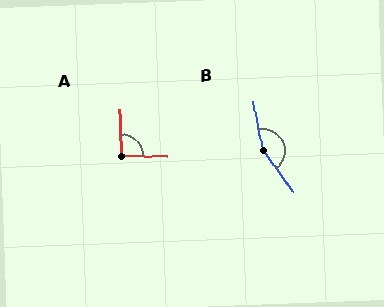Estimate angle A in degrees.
Approximately 92 degrees.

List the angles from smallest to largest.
A (92°), B (155°).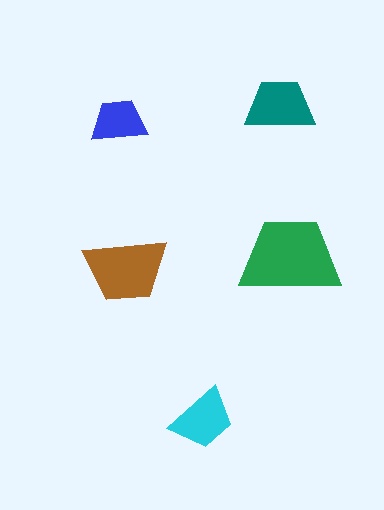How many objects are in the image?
There are 5 objects in the image.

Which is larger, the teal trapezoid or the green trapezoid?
The green one.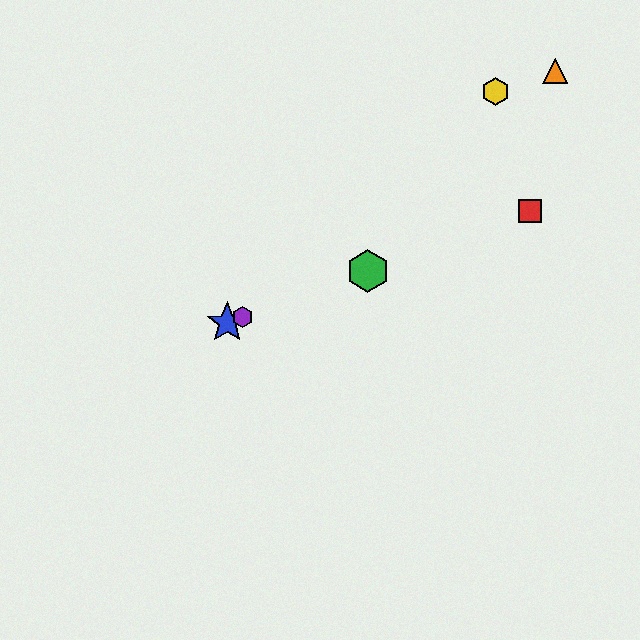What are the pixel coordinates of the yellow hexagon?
The yellow hexagon is at (495, 92).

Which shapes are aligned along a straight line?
The red square, the blue star, the green hexagon, the purple hexagon are aligned along a straight line.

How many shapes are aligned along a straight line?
4 shapes (the red square, the blue star, the green hexagon, the purple hexagon) are aligned along a straight line.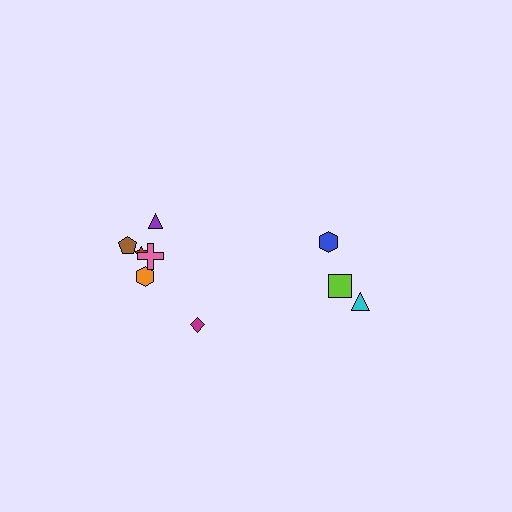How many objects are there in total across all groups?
There are 9 objects.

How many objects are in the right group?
There are 3 objects.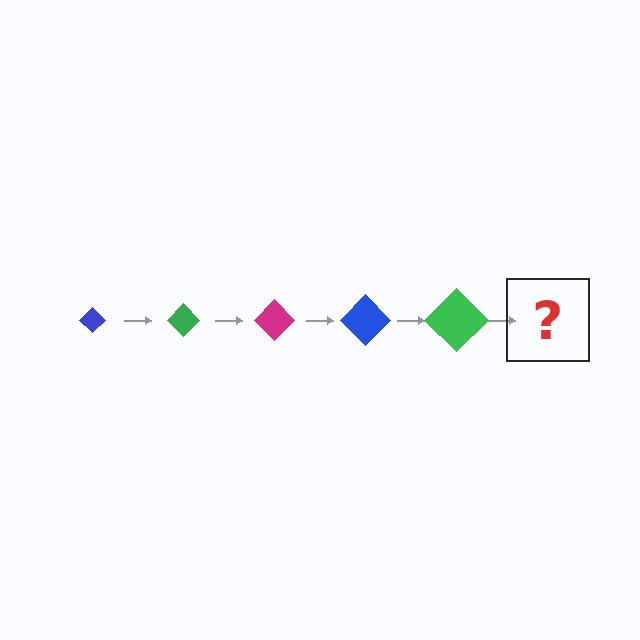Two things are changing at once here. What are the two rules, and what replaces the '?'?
The two rules are that the diamond grows larger each step and the color cycles through blue, green, and magenta. The '?' should be a magenta diamond, larger than the previous one.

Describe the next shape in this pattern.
It should be a magenta diamond, larger than the previous one.